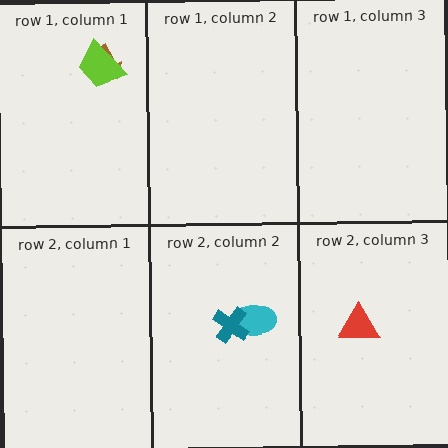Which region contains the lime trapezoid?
The row 1, column 1 region.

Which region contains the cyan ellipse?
The row 2, column 2 region.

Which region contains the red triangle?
The row 2, column 3 region.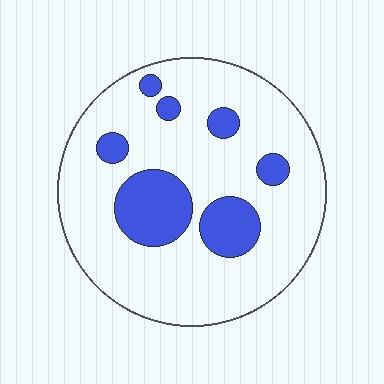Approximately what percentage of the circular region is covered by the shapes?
Approximately 20%.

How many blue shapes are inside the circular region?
7.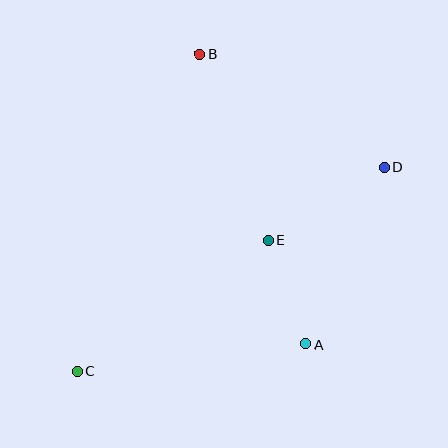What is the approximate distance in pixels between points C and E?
The distance between C and E is approximately 231 pixels.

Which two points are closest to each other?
Points A and E are closest to each other.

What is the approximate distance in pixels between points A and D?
The distance between A and D is approximately 194 pixels.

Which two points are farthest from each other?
Points C and D are farthest from each other.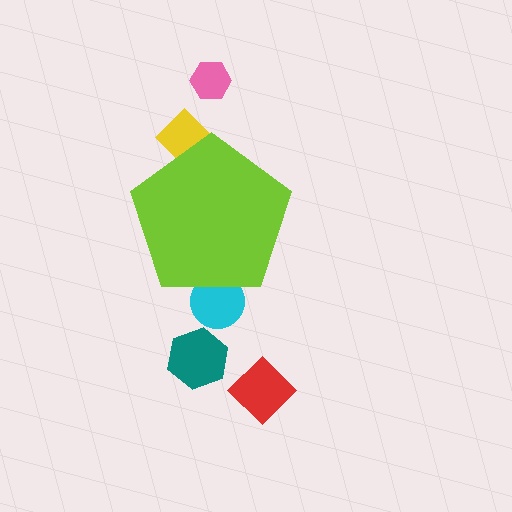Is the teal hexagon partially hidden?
No, the teal hexagon is fully visible.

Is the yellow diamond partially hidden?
Yes, the yellow diamond is partially hidden behind the lime pentagon.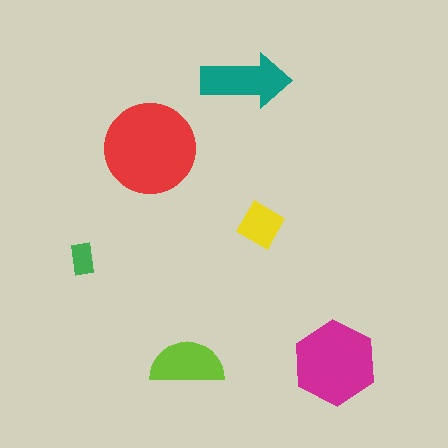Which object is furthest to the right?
The magenta hexagon is rightmost.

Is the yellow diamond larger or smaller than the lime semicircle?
Smaller.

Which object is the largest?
The red circle.